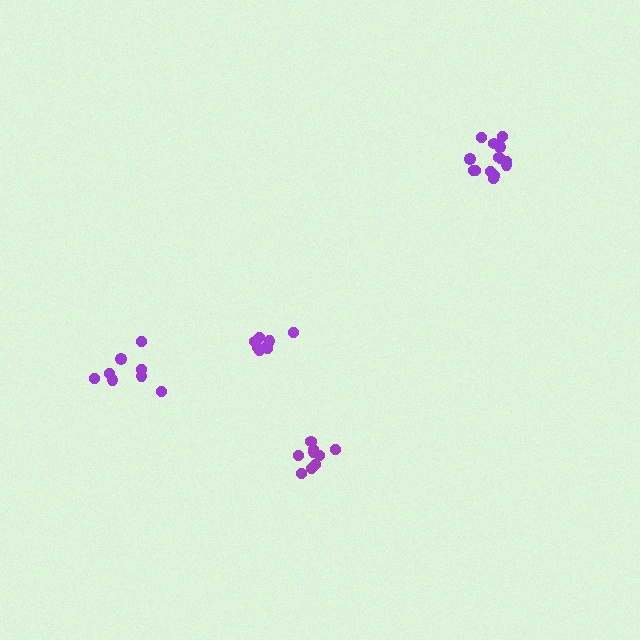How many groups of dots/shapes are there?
There are 4 groups.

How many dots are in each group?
Group 1: 9 dots, Group 2: 14 dots, Group 3: 8 dots, Group 4: 8 dots (39 total).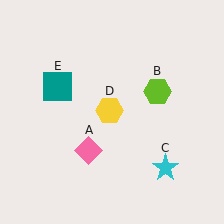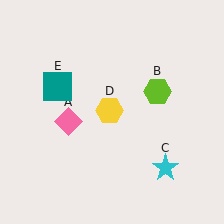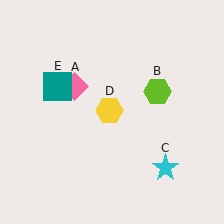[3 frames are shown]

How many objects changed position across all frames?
1 object changed position: pink diamond (object A).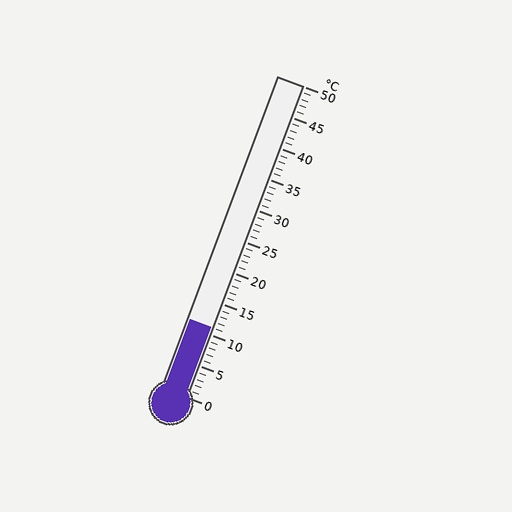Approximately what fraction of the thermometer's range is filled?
The thermometer is filled to approximately 20% of its range.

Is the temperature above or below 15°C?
The temperature is below 15°C.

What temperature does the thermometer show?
The thermometer shows approximately 11°C.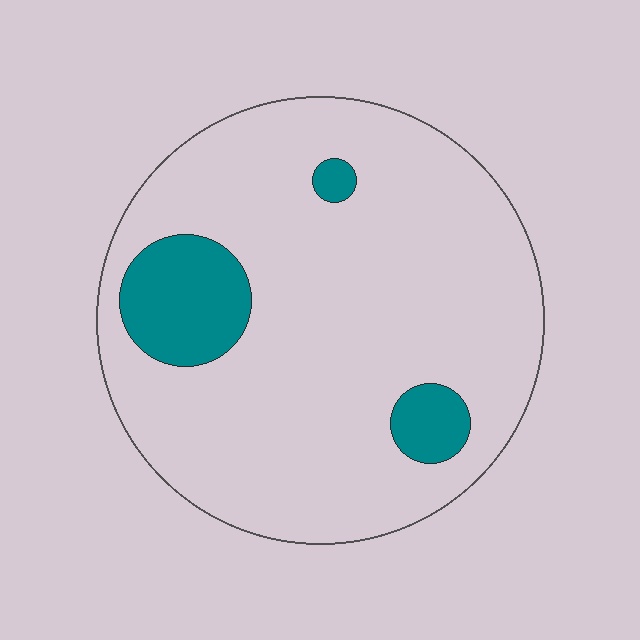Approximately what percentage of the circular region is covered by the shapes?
Approximately 15%.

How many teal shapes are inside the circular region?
3.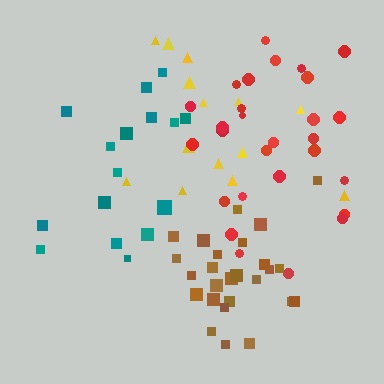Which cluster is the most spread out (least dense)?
Teal.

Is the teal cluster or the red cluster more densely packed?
Red.